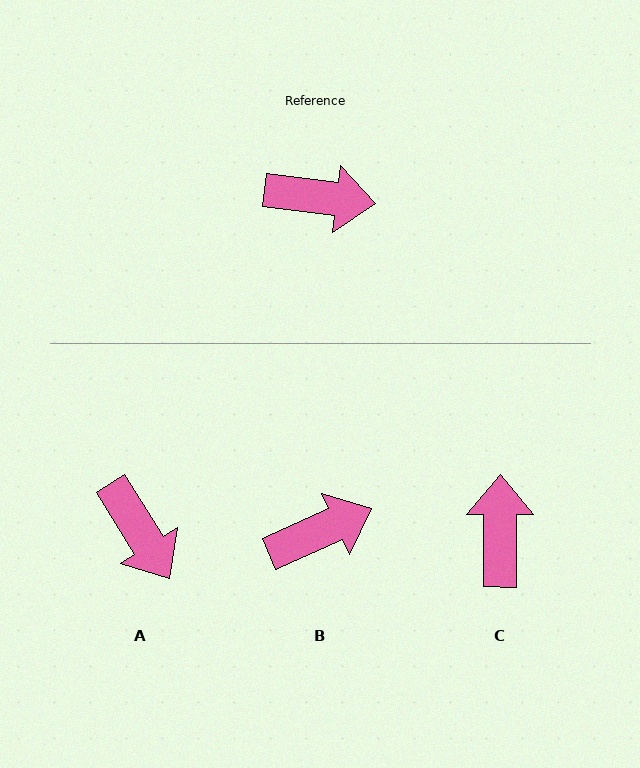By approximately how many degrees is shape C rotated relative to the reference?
Approximately 97 degrees counter-clockwise.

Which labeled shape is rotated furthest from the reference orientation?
C, about 97 degrees away.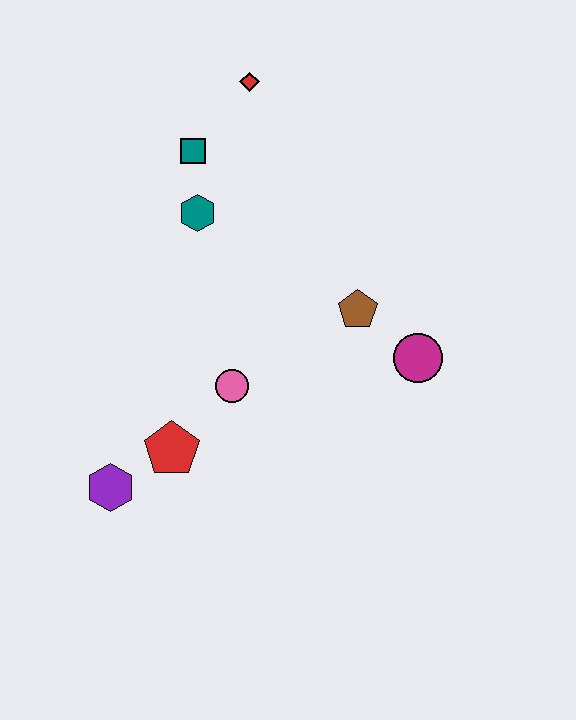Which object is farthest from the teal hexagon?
The purple hexagon is farthest from the teal hexagon.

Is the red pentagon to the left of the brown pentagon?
Yes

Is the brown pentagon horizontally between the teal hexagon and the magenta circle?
Yes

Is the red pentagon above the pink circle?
No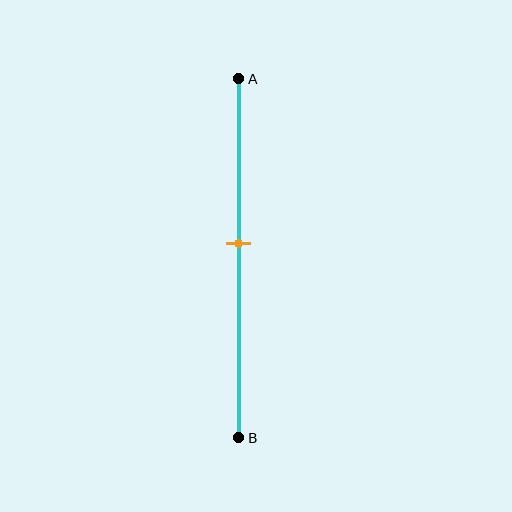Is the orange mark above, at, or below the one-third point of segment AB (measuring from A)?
The orange mark is below the one-third point of segment AB.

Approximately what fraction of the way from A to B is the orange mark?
The orange mark is approximately 45% of the way from A to B.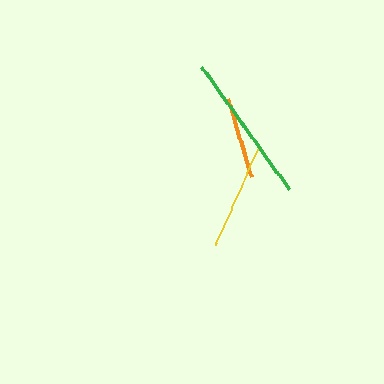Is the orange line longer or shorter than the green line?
The green line is longer than the orange line.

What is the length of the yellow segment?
The yellow segment is approximately 107 pixels long.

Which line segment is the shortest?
The orange line is the shortest at approximately 82 pixels.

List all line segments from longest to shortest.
From longest to shortest: green, yellow, orange.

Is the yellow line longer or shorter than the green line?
The green line is longer than the yellow line.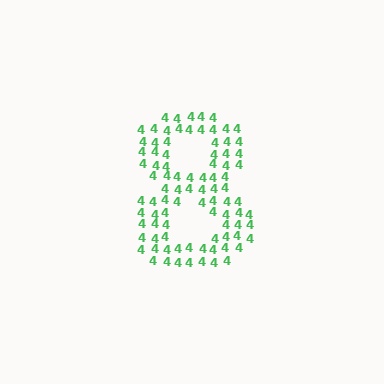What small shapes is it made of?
It is made of small digit 4's.